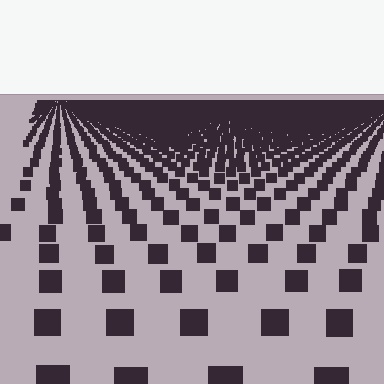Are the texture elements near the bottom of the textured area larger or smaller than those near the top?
Larger. Near the bottom, elements are closer to the viewer and appear at a bigger on-screen size.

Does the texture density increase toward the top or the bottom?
Density increases toward the top.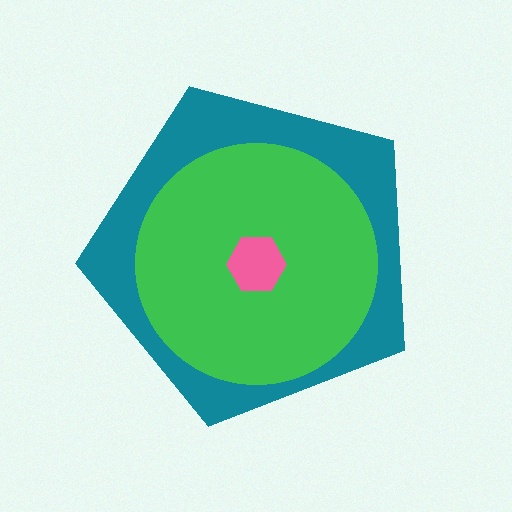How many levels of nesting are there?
3.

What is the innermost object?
The pink hexagon.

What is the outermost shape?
The teal pentagon.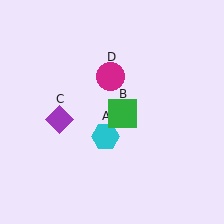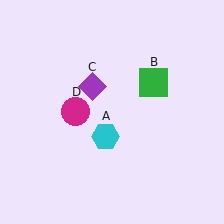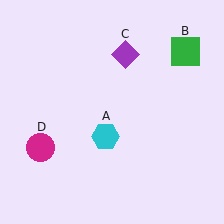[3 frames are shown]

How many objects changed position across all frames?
3 objects changed position: green square (object B), purple diamond (object C), magenta circle (object D).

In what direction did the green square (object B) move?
The green square (object B) moved up and to the right.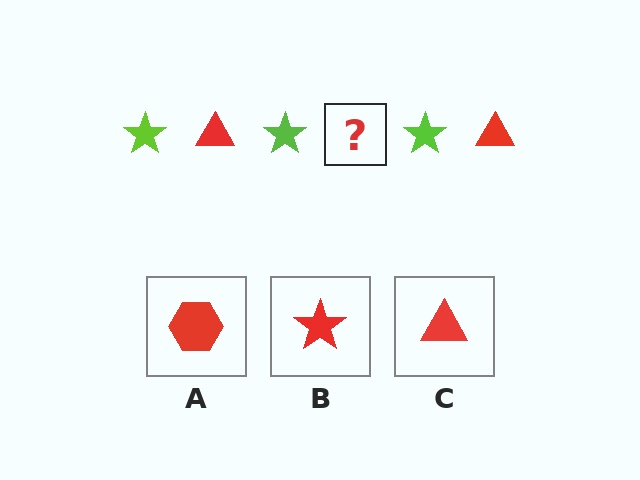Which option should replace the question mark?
Option C.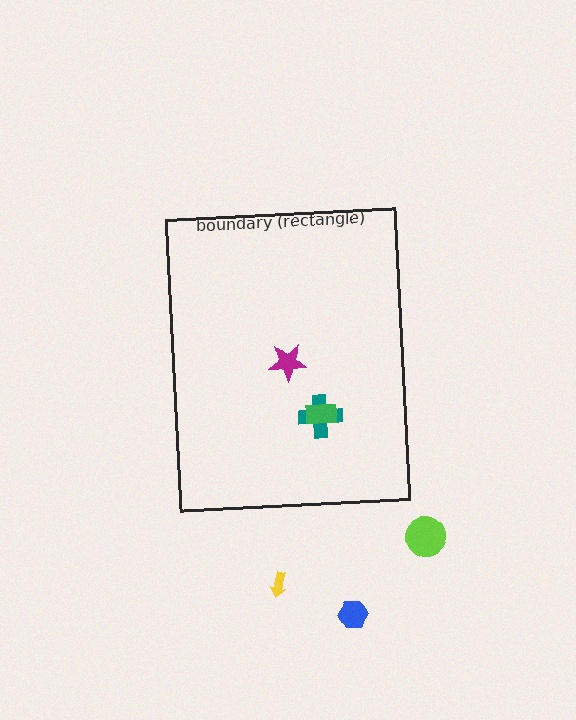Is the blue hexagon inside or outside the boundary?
Outside.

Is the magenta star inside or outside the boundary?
Inside.